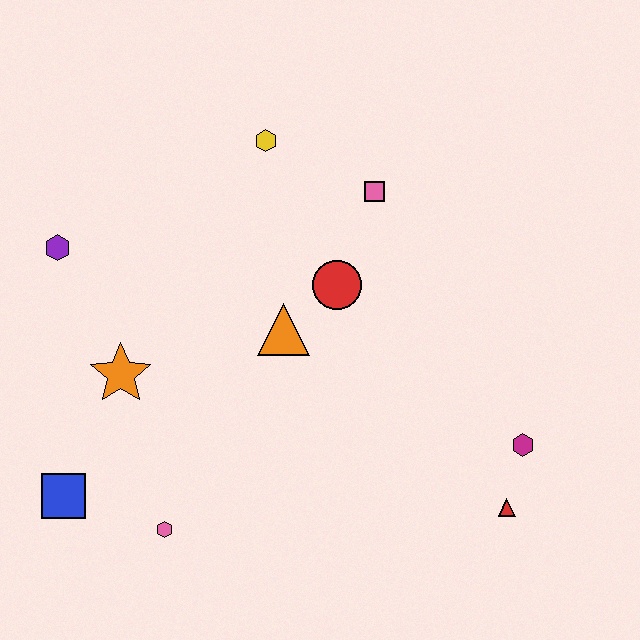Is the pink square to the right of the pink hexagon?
Yes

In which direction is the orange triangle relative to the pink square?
The orange triangle is below the pink square.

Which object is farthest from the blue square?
The magenta hexagon is farthest from the blue square.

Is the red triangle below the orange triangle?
Yes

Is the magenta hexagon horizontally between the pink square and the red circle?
No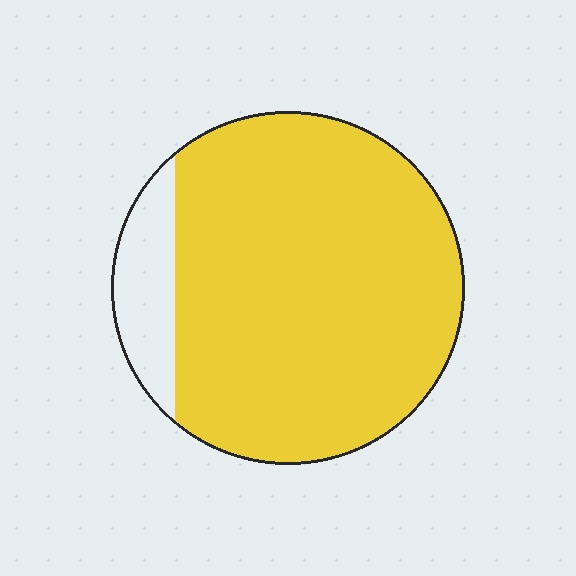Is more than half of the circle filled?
Yes.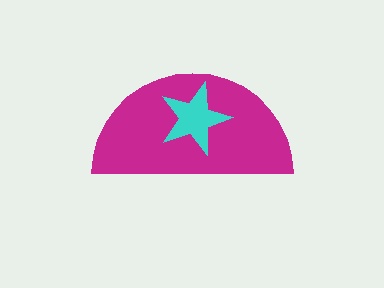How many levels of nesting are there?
2.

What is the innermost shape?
The cyan star.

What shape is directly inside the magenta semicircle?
The cyan star.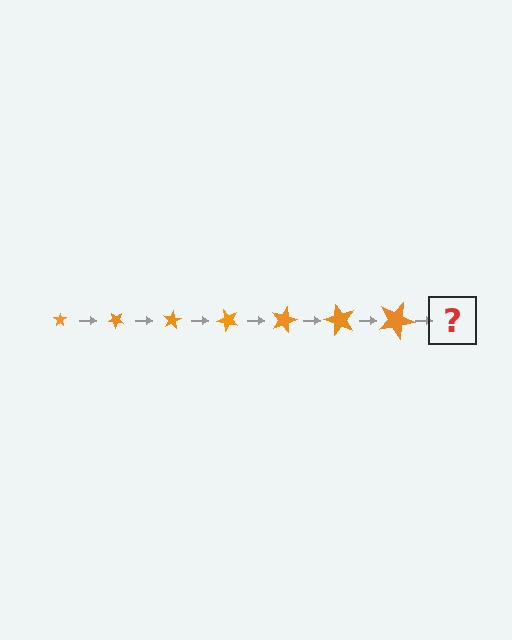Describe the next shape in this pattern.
It should be a star, larger than the previous one and rotated 280 degrees from the start.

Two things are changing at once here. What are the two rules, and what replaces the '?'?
The two rules are that the star grows larger each step and it rotates 40 degrees each step. The '?' should be a star, larger than the previous one and rotated 280 degrees from the start.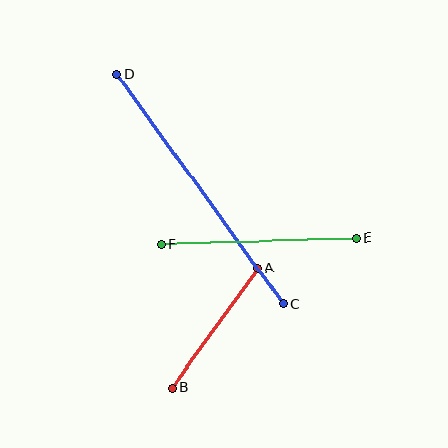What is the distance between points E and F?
The distance is approximately 195 pixels.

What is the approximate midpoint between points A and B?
The midpoint is at approximately (215, 328) pixels.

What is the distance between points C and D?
The distance is approximately 284 pixels.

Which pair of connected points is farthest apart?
Points C and D are farthest apart.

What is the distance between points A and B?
The distance is approximately 147 pixels.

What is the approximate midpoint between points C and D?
The midpoint is at approximately (200, 189) pixels.